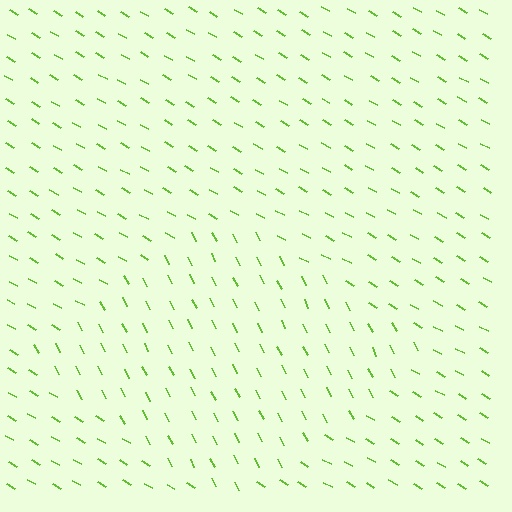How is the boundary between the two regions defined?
The boundary is defined purely by a change in line orientation (approximately 33 degrees difference). All lines are the same color and thickness.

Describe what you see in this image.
The image is filled with small lime line segments. A diamond region in the image has lines oriented differently from the surrounding lines, creating a visible texture boundary.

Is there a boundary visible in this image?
Yes, there is a texture boundary formed by a change in line orientation.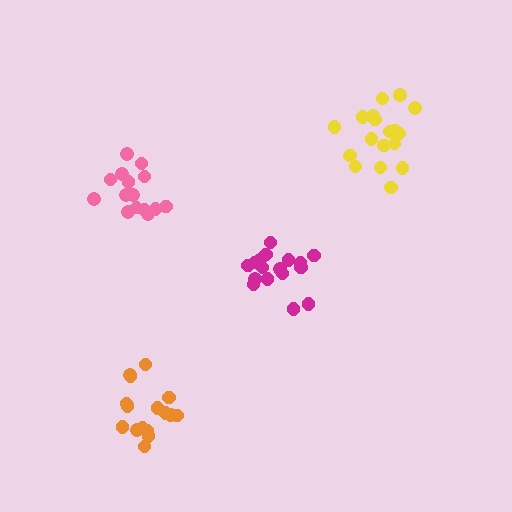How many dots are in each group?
Group 1: 19 dots, Group 2: 16 dots, Group 3: 15 dots, Group 4: 17 dots (67 total).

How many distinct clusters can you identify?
There are 4 distinct clusters.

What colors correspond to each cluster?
The clusters are colored: yellow, orange, pink, magenta.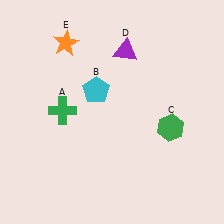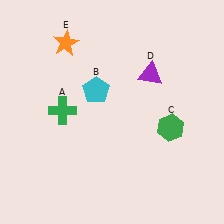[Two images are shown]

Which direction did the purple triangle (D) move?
The purple triangle (D) moved right.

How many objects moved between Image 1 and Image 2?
1 object moved between the two images.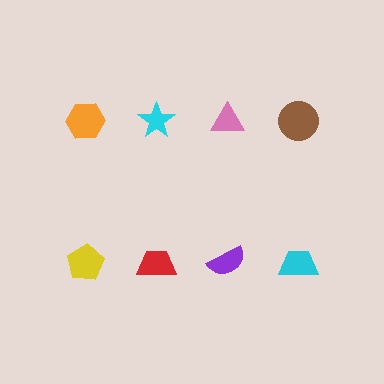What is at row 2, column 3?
A purple semicircle.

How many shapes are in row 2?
4 shapes.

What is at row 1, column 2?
A cyan star.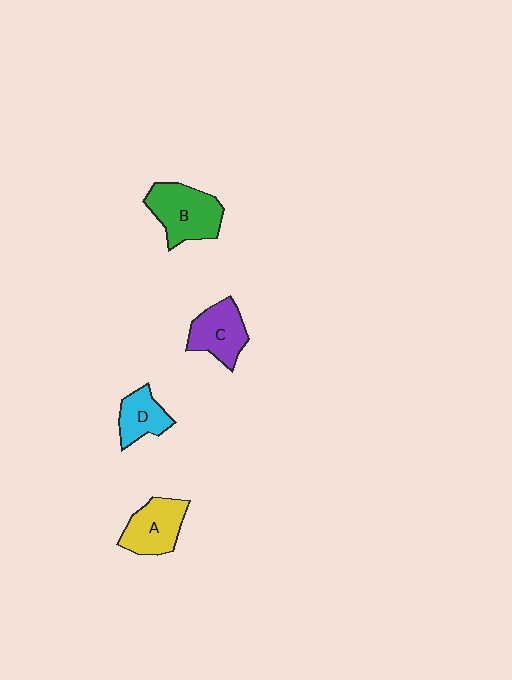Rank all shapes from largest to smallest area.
From largest to smallest: B (green), A (yellow), C (purple), D (cyan).